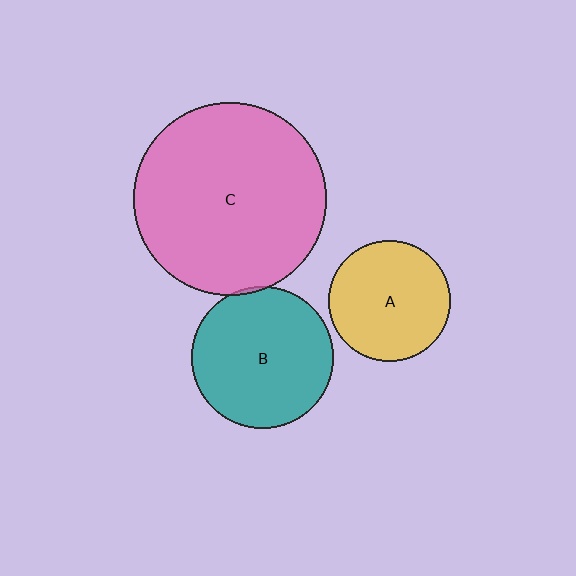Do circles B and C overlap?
Yes.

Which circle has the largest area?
Circle C (pink).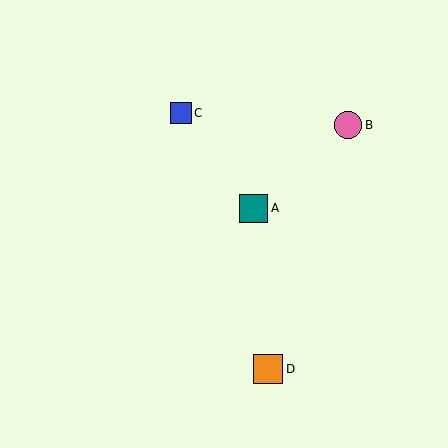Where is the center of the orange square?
The center of the orange square is at (268, 369).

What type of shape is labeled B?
Shape B is a pink circle.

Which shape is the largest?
The orange square (labeled D) is the largest.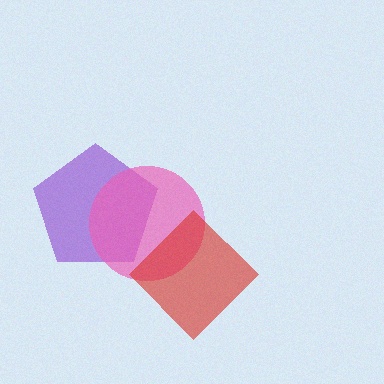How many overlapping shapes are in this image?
There are 3 overlapping shapes in the image.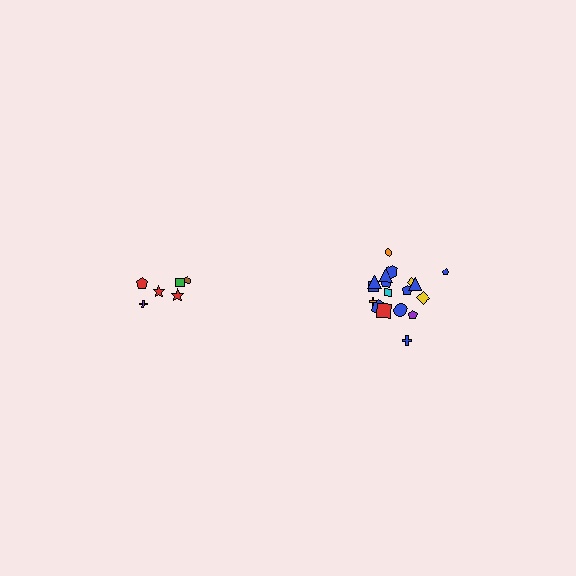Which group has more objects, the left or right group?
The right group.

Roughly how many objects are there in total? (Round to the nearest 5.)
Roughly 25 objects in total.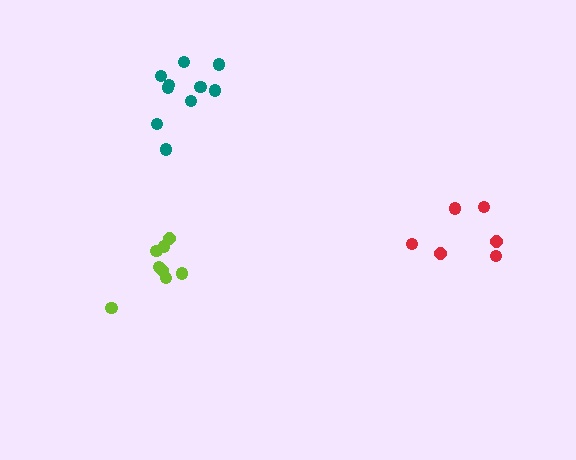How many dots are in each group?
Group 1: 8 dots, Group 2: 6 dots, Group 3: 10 dots (24 total).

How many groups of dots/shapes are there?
There are 3 groups.